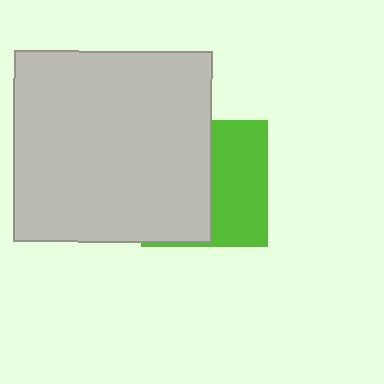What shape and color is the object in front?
The object in front is a light gray rectangle.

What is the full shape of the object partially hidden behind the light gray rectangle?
The partially hidden object is a lime square.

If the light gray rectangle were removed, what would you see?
You would see the complete lime square.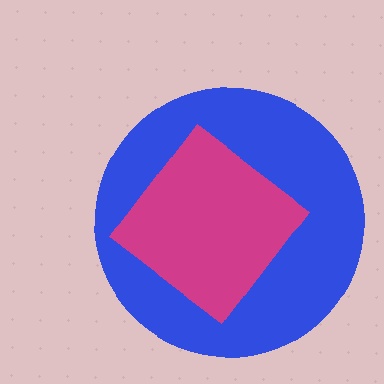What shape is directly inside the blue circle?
The magenta diamond.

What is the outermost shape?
The blue circle.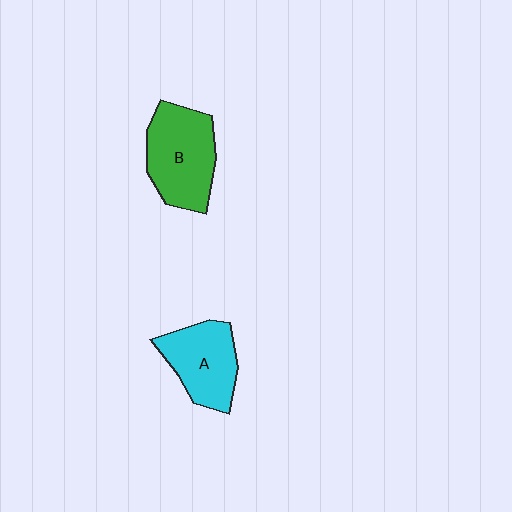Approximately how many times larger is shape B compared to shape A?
Approximately 1.2 times.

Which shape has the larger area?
Shape B (green).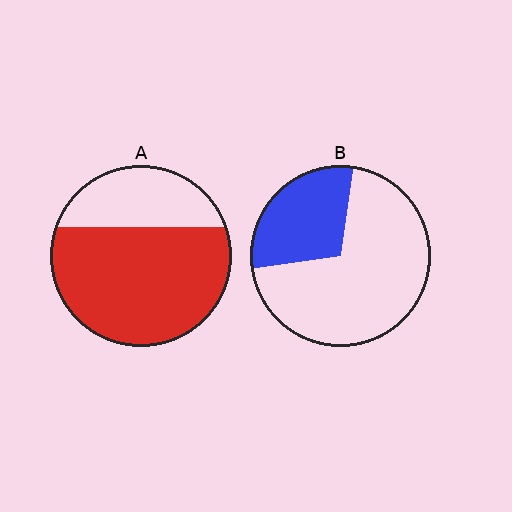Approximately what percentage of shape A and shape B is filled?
A is approximately 70% and B is approximately 30%.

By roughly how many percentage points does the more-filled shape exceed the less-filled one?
By roughly 40 percentage points (A over B).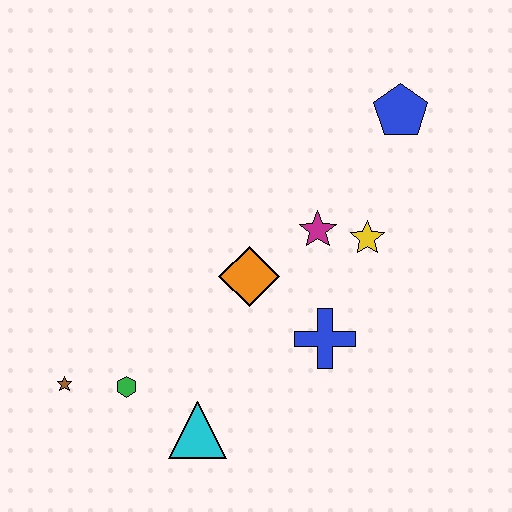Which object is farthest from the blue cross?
The brown star is farthest from the blue cross.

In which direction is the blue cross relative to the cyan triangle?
The blue cross is to the right of the cyan triangle.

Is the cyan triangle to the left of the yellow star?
Yes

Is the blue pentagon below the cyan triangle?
No